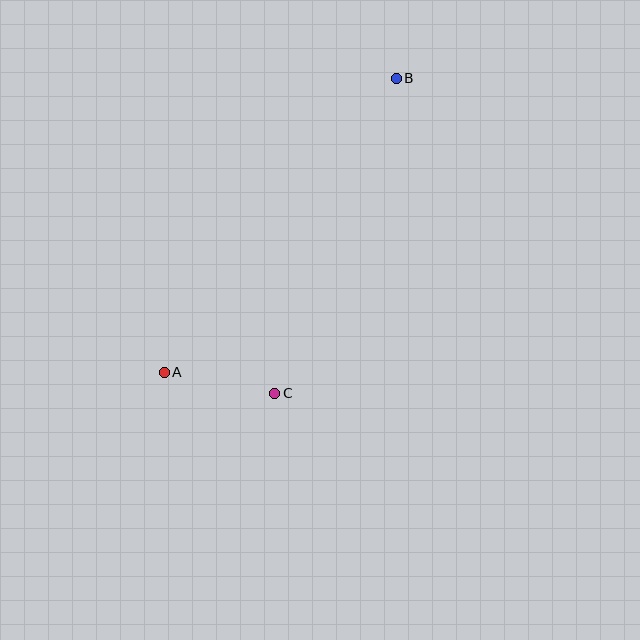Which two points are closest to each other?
Points A and C are closest to each other.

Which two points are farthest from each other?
Points A and B are farthest from each other.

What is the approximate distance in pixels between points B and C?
The distance between B and C is approximately 338 pixels.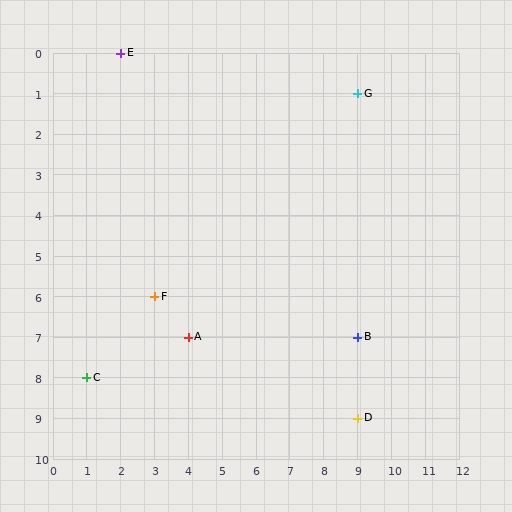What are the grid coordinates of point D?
Point D is at grid coordinates (9, 9).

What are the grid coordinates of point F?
Point F is at grid coordinates (3, 6).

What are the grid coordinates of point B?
Point B is at grid coordinates (9, 7).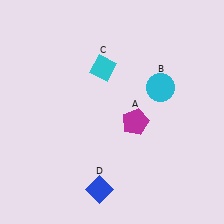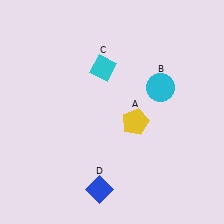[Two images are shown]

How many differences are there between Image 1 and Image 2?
There is 1 difference between the two images.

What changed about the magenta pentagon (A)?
In Image 1, A is magenta. In Image 2, it changed to yellow.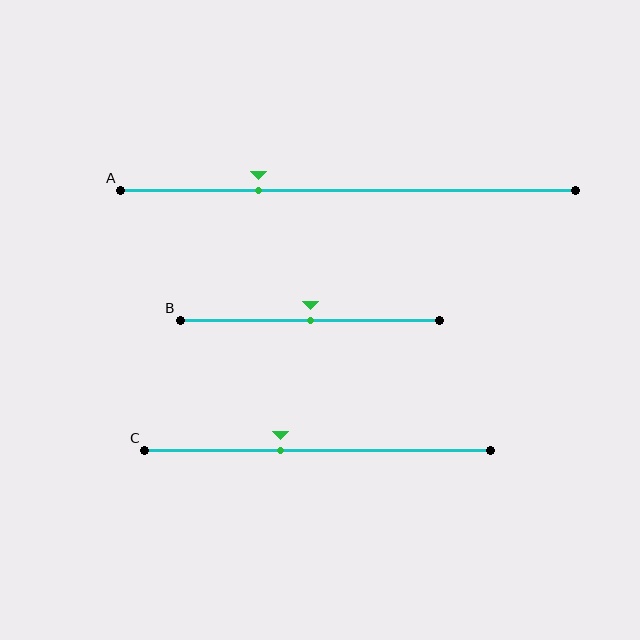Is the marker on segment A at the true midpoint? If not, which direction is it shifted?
No, the marker on segment A is shifted to the left by about 20% of the segment length.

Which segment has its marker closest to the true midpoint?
Segment B has its marker closest to the true midpoint.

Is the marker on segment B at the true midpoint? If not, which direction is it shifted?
Yes, the marker on segment B is at the true midpoint.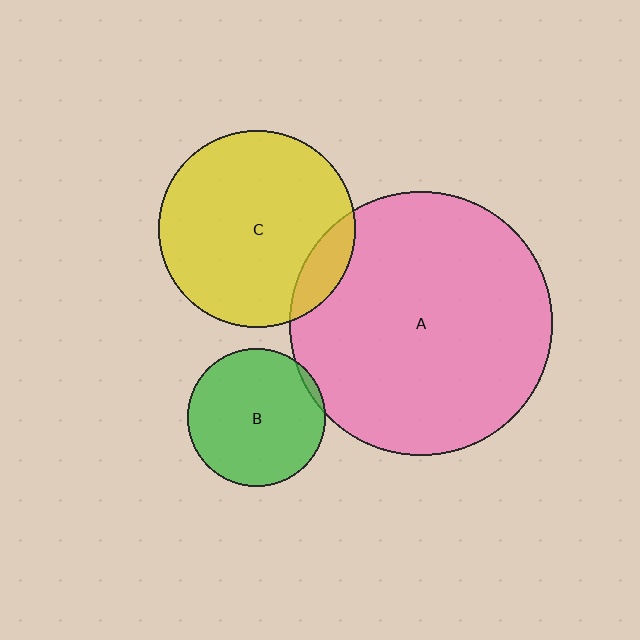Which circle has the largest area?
Circle A (pink).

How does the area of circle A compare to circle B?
Approximately 3.6 times.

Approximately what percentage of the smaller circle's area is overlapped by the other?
Approximately 5%.